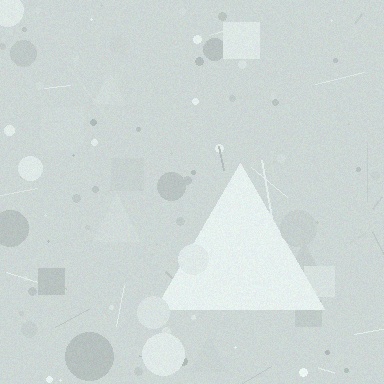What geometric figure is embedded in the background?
A triangle is embedded in the background.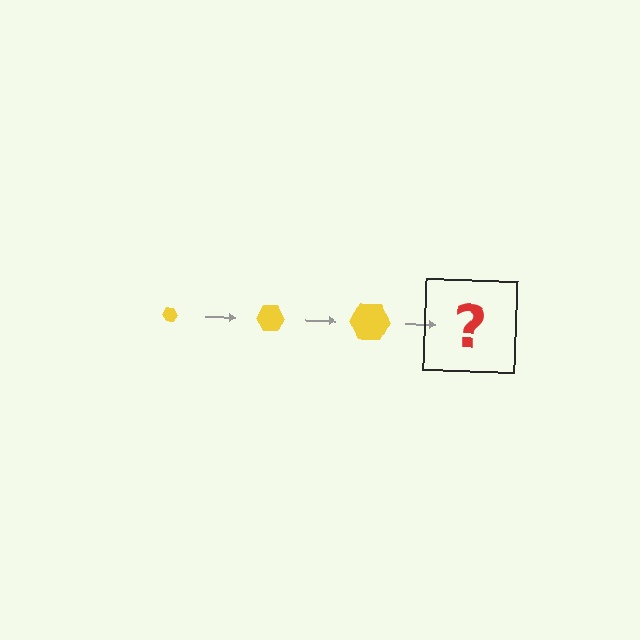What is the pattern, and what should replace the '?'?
The pattern is that the hexagon gets progressively larger each step. The '?' should be a yellow hexagon, larger than the previous one.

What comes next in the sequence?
The next element should be a yellow hexagon, larger than the previous one.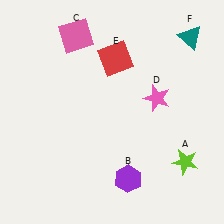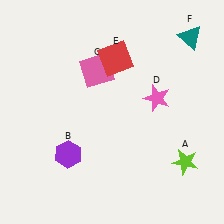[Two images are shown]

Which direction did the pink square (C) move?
The pink square (C) moved down.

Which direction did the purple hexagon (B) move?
The purple hexagon (B) moved left.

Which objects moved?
The objects that moved are: the purple hexagon (B), the pink square (C).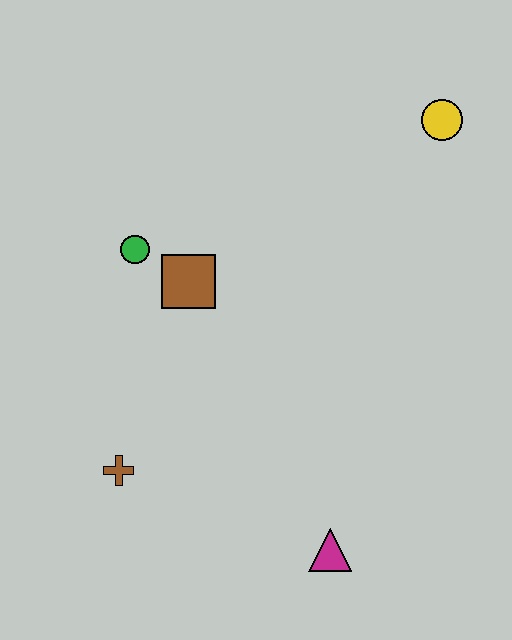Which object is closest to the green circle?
The brown square is closest to the green circle.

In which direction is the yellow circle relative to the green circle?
The yellow circle is to the right of the green circle.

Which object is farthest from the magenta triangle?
The yellow circle is farthest from the magenta triangle.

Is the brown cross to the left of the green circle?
Yes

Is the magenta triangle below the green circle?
Yes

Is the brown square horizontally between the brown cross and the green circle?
No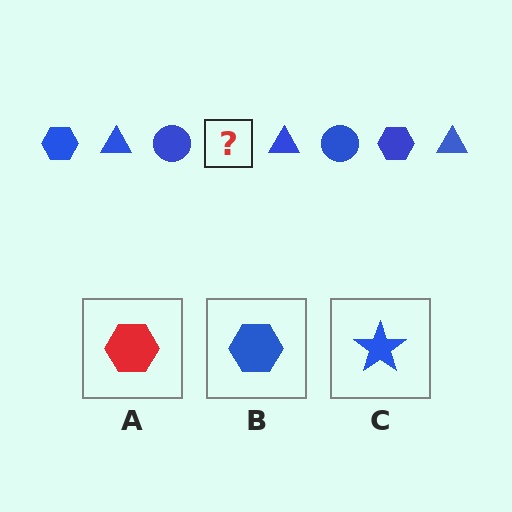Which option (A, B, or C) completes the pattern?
B.